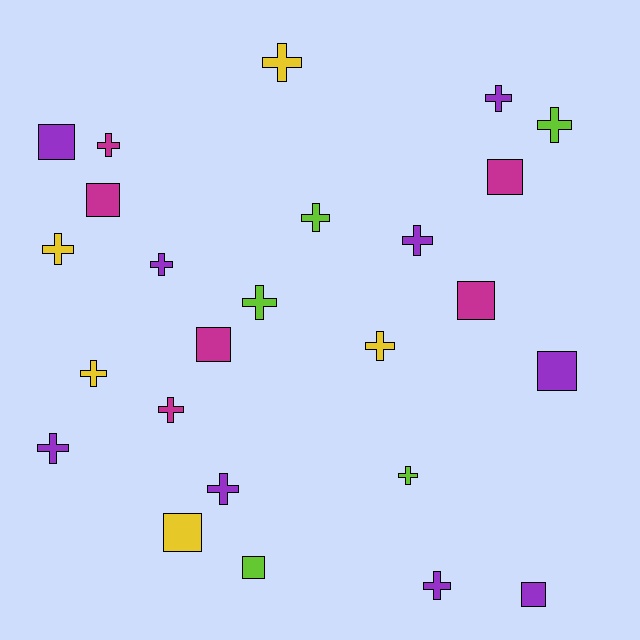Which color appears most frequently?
Purple, with 9 objects.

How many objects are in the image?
There are 25 objects.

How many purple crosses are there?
There are 6 purple crosses.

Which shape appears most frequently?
Cross, with 16 objects.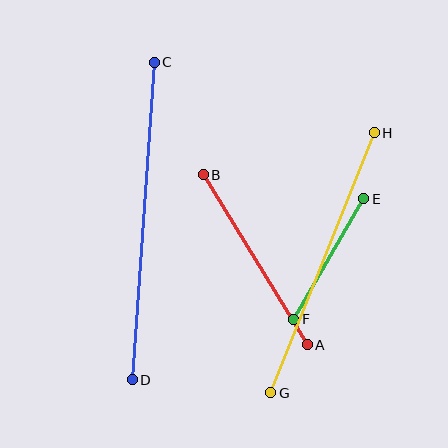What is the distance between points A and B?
The distance is approximately 199 pixels.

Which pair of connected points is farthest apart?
Points C and D are farthest apart.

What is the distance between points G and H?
The distance is approximately 280 pixels.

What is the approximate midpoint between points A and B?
The midpoint is at approximately (255, 260) pixels.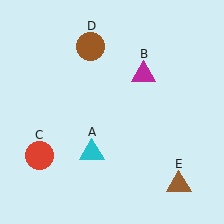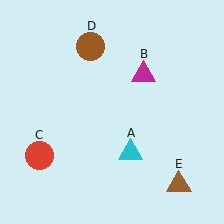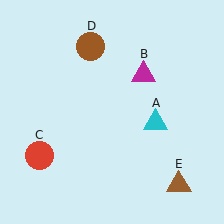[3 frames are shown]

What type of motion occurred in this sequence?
The cyan triangle (object A) rotated counterclockwise around the center of the scene.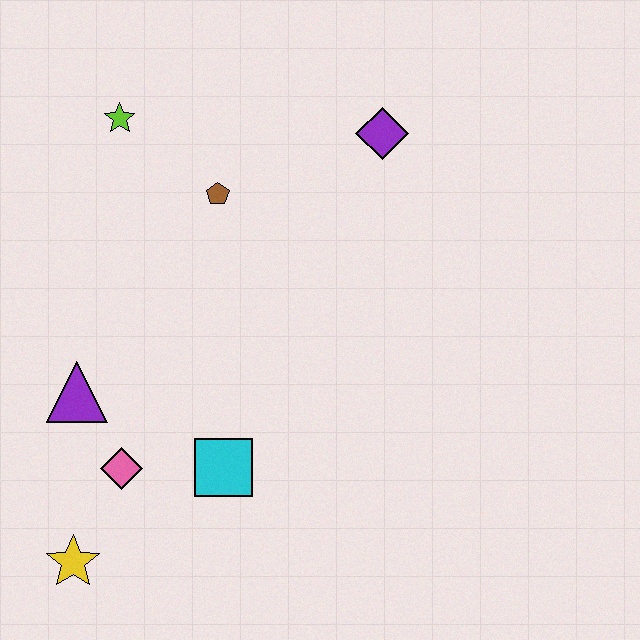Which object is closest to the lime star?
The brown pentagon is closest to the lime star.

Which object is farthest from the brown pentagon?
The yellow star is farthest from the brown pentagon.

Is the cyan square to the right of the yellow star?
Yes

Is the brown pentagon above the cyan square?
Yes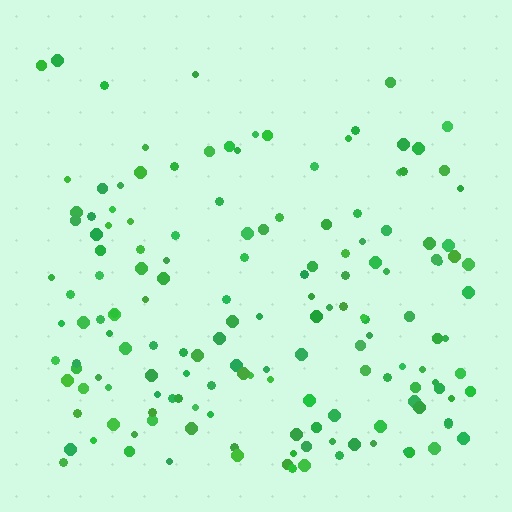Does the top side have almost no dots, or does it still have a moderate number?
Still a moderate number, just noticeably fewer than the bottom.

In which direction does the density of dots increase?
From top to bottom, with the bottom side densest.